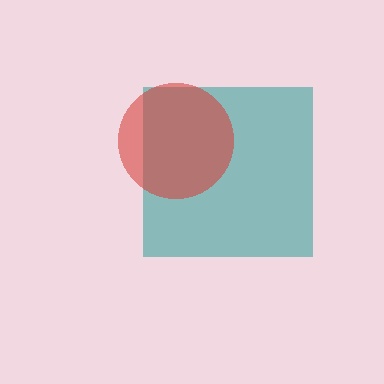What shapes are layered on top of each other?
The layered shapes are: a teal square, a red circle.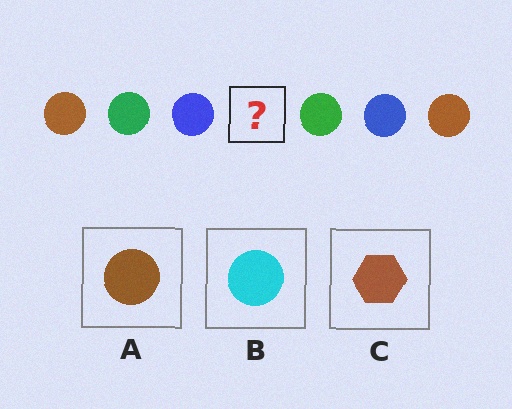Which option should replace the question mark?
Option A.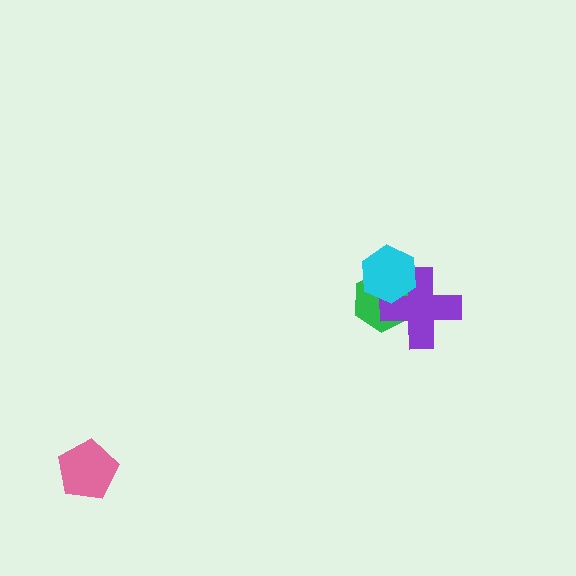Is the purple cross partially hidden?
Yes, it is partially covered by another shape.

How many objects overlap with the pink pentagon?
0 objects overlap with the pink pentagon.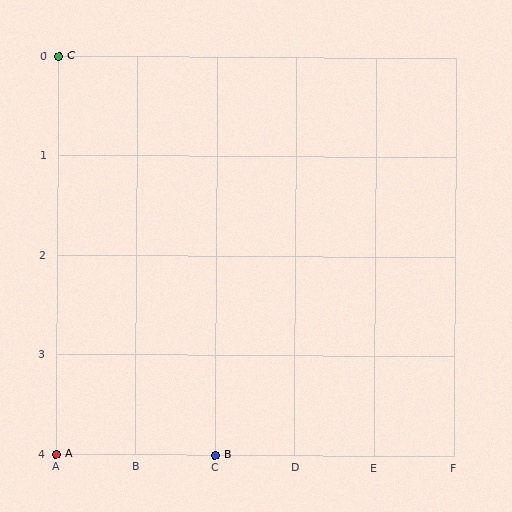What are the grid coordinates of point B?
Point B is at grid coordinates (C, 4).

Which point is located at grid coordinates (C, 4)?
Point B is at (C, 4).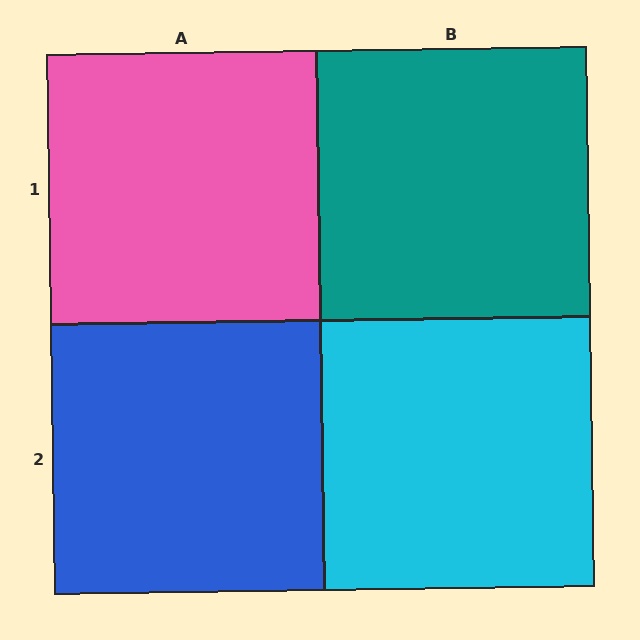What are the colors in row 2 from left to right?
Blue, cyan.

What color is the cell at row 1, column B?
Teal.